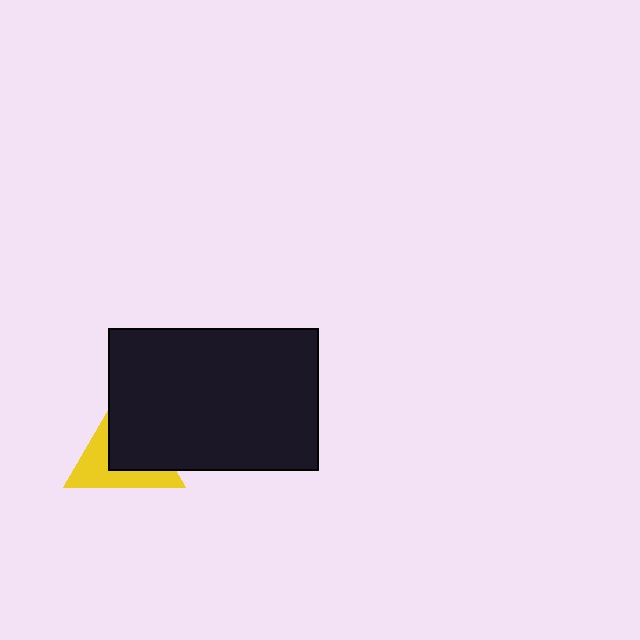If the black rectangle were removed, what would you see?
You would see the complete yellow triangle.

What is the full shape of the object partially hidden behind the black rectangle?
The partially hidden object is a yellow triangle.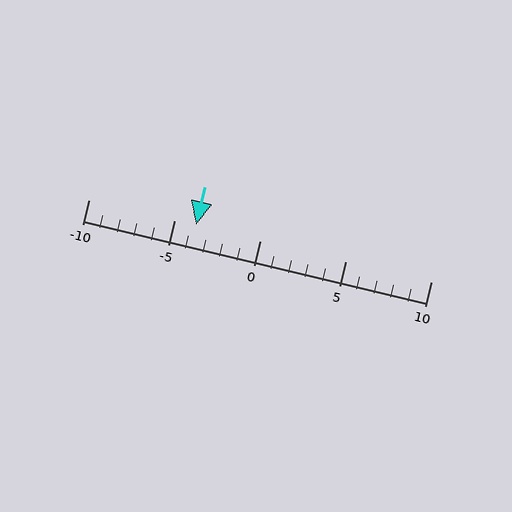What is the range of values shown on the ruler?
The ruler shows values from -10 to 10.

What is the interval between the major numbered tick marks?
The major tick marks are spaced 5 units apart.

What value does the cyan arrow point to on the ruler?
The cyan arrow points to approximately -4.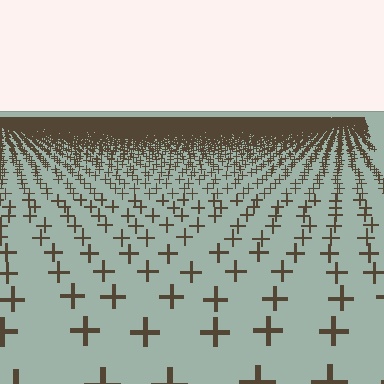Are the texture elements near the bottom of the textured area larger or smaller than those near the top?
Larger. Near the bottom, elements are closer to the viewer and appear at a bigger on-screen size.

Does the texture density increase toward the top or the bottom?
Density increases toward the top.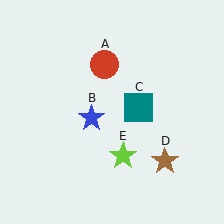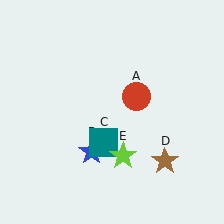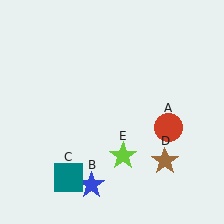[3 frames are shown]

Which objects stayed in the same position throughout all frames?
Brown star (object D) and lime star (object E) remained stationary.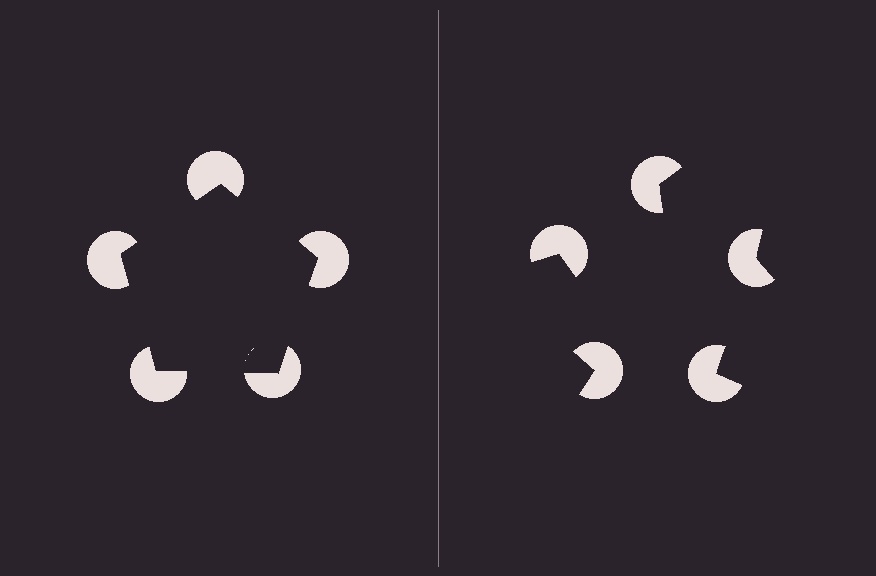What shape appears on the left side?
An illusory pentagon.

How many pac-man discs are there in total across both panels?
10 — 5 on each side.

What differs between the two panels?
The pac-man discs are positioned identically on both sides; only the wedge orientations differ. On the left they align to a pentagon; on the right they are misaligned.